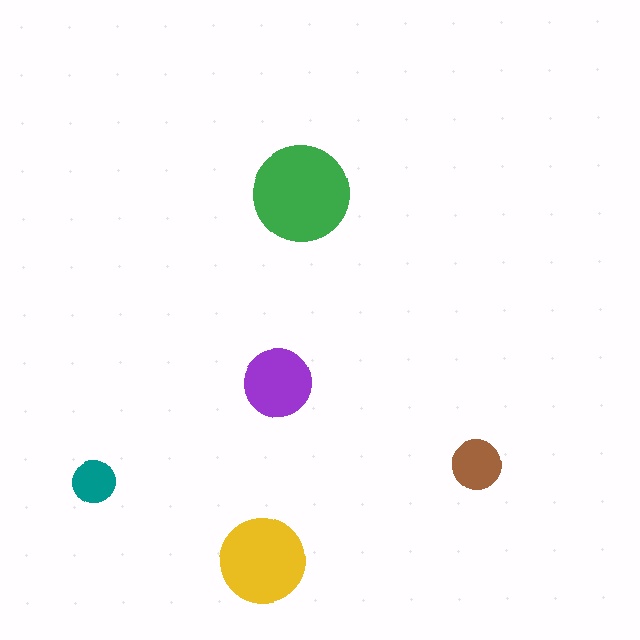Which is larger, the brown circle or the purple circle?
The purple one.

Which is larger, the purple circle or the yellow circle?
The yellow one.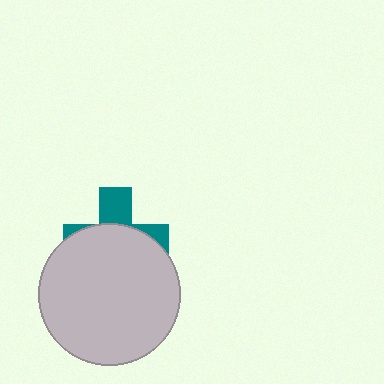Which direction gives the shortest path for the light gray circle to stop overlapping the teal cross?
Moving down gives the shortest separation.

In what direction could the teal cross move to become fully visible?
The teal cross could move up. That would shift it out from behind the light gray circle entirely.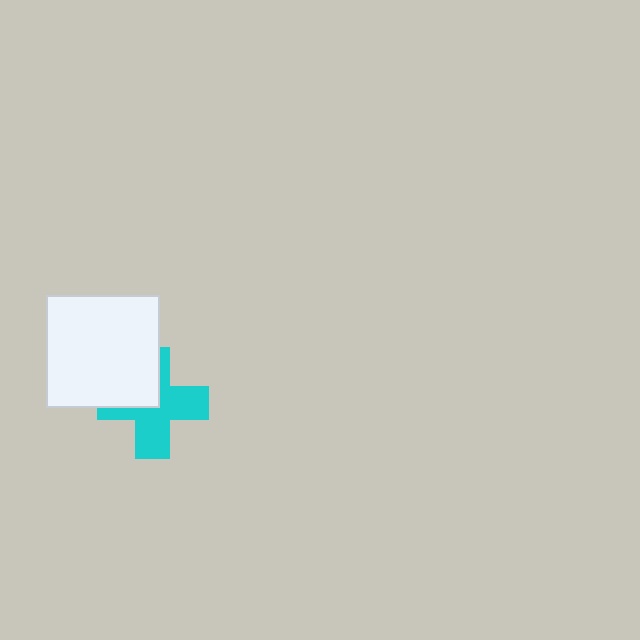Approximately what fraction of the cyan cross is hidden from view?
Roughly 35% of the cyan cross is hidden behind the white square.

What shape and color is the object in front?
The object in front is a white square.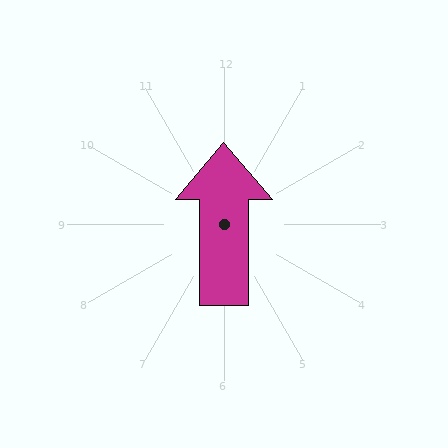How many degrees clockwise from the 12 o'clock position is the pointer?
Approximately 360 degrees.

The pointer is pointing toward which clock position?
Roughly 12 o'clock.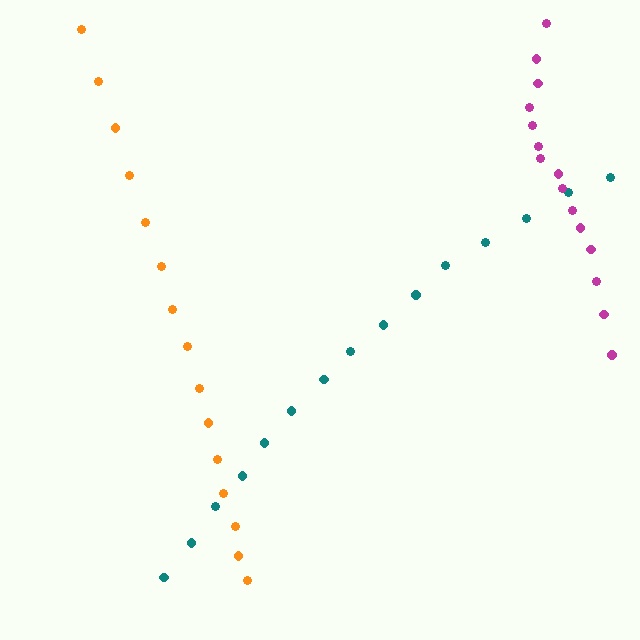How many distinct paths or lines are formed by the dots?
There are 3 distinct paths.